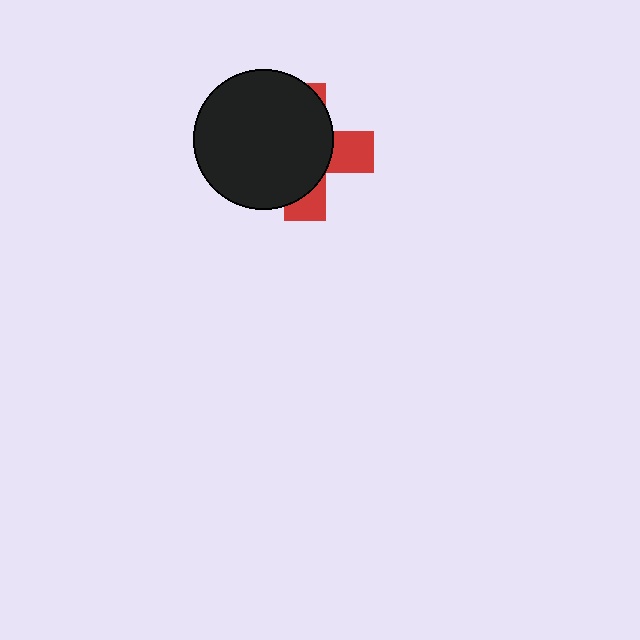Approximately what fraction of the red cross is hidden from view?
Roughly 69% of the red cross is hidden behind the black circle.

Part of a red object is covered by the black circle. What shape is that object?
It is a cross.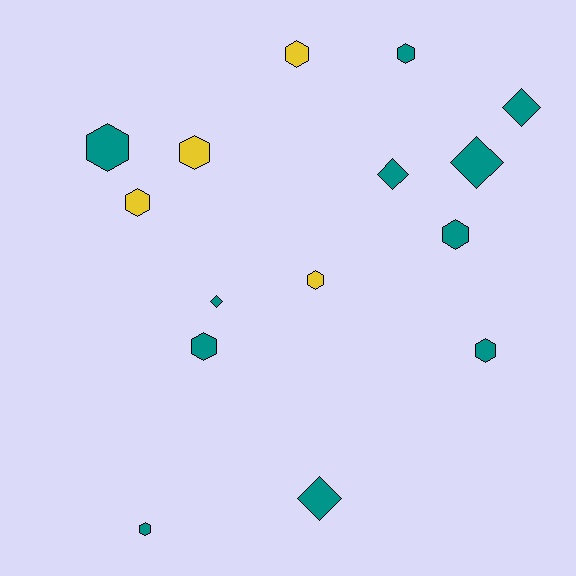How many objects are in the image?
There are 15 objects.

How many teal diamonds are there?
There are 5 teal diamonds.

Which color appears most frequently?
Teal, with 11 objects.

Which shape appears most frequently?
Hexagon, with 10 objects.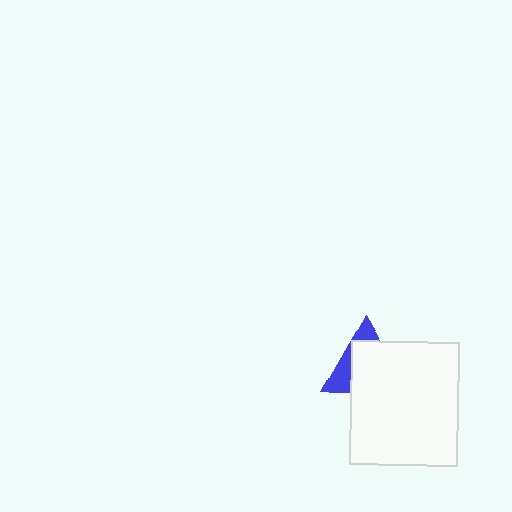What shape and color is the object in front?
The object in front is a white rectangle.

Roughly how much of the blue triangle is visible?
A small part of it is visible (roughly 34%).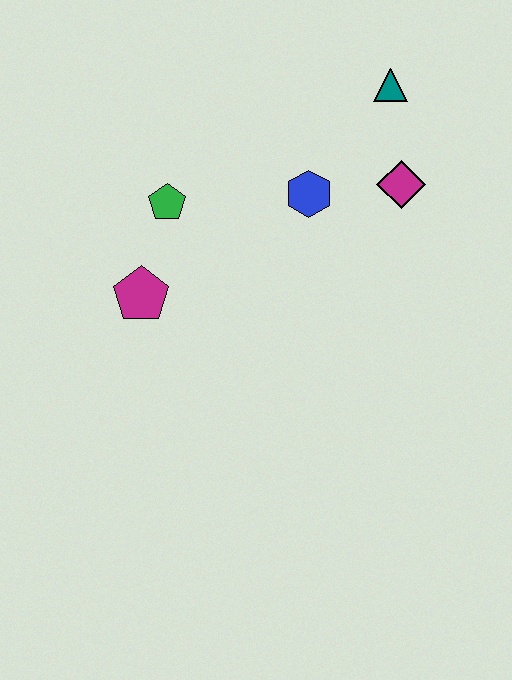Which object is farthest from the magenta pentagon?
The teal triangle is farthest from the magenta pentagon.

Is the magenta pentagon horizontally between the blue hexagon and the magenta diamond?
No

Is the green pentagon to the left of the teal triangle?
Yes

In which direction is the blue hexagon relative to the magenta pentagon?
The blue hexagon is to the right of the magenta pentagon.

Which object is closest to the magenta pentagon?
The green pentagon is closest to the magenta pentagon.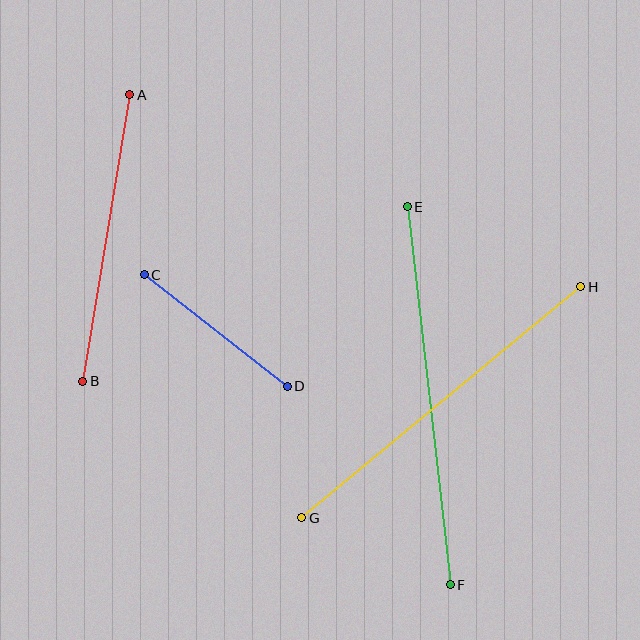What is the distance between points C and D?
The distance is approximately 181 pixels.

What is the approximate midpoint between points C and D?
The midpoint is at approximately (216, 330) pixels.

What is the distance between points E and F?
The distance is approximately 380 pixels.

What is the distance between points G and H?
The distance is approximately 362 pixels.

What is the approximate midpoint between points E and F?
The midpoint is at approximately (429, 396) pixels.